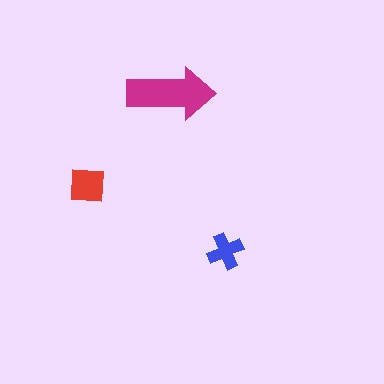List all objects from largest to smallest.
The magenta arrow, the red square, the blue cross.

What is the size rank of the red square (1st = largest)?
2nd.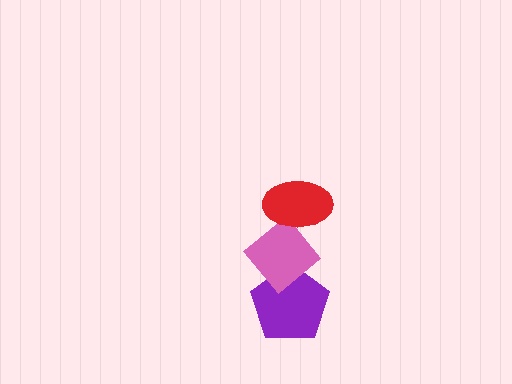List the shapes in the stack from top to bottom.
From top to bottom: the red ellipse, the pink diamond, the purple pentagon.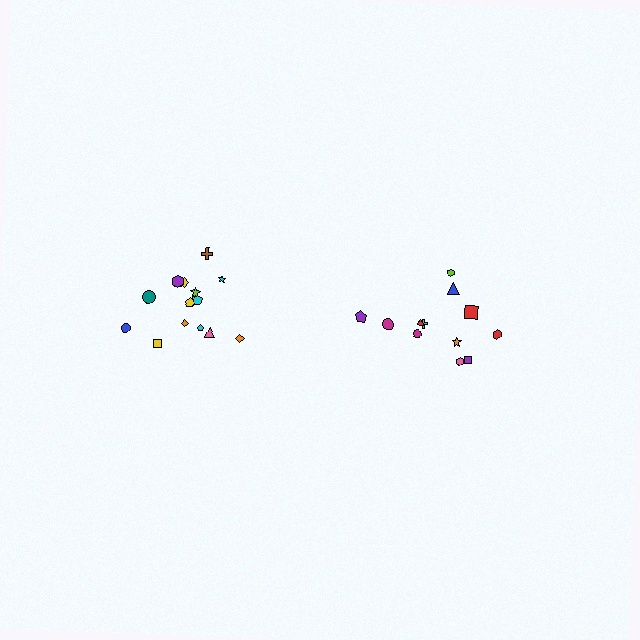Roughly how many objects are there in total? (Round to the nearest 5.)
Roughly 25 objects in total.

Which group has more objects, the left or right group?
The left group.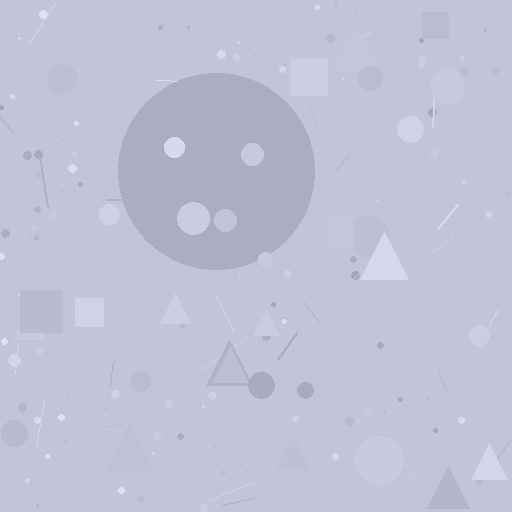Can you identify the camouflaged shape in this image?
The camouflaged shape is a circle.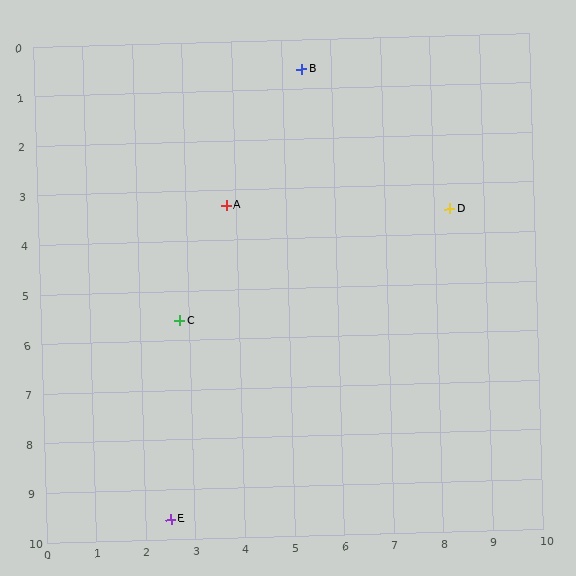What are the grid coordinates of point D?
Point D is at approximately (8.3, 3.5).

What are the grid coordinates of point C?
Point C is at approximately (2.8, 5.6).